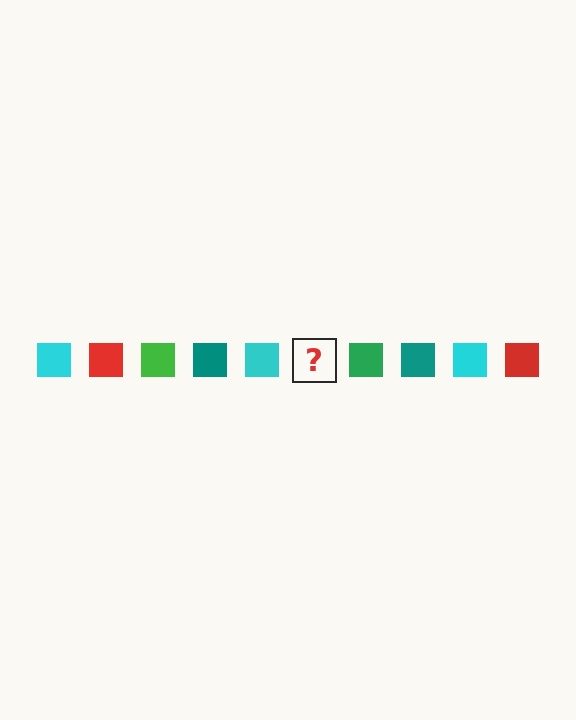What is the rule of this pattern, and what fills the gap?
The rule is that the pattern cycles through cyan, red, green, teal squares. The gap should be filled with a red square.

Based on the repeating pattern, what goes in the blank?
The blank should be a red square.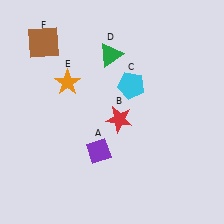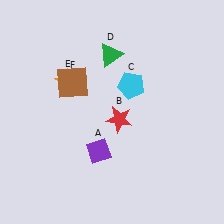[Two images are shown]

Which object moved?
The brown square (F) moved down.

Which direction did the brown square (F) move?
The brown square (F) moved down.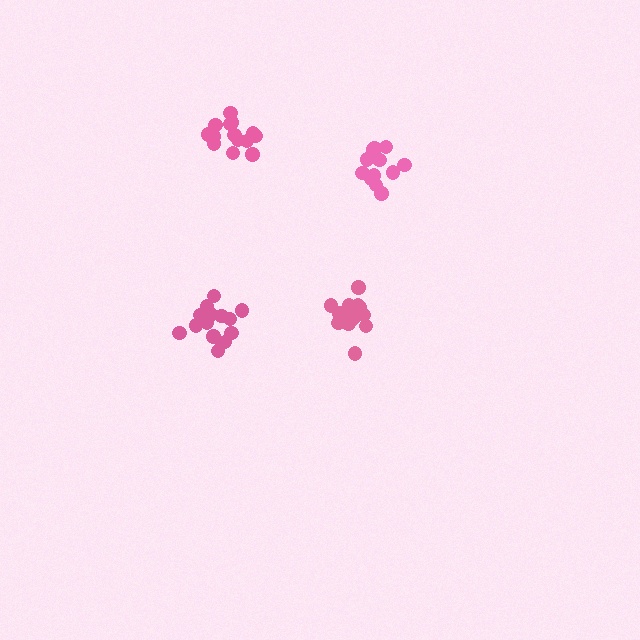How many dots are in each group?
Group 1: 16 dots, Group 2: 12 dots, Group 3: 15 dots, Group 4: 14 dots (57 total).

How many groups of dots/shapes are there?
There are 4 groups.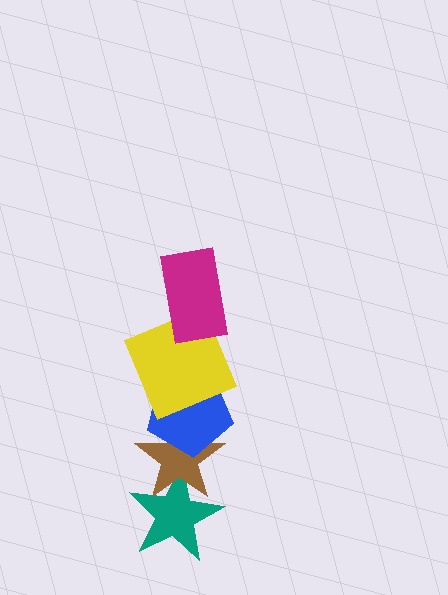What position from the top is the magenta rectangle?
The magenta rectangle is 1st from the top.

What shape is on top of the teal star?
The brown star is on top of the teal star.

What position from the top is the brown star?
The brown star is 4th from the top.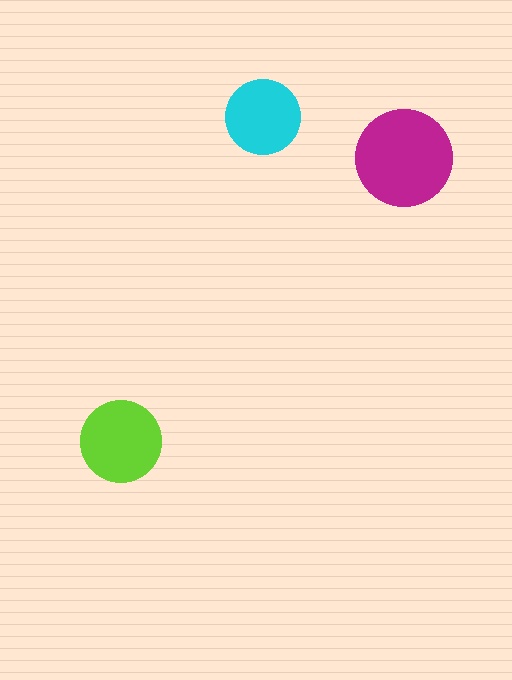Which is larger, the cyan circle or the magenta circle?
The magenta one.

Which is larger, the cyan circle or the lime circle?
The lime one.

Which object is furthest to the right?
The magenta circle is rightmost.